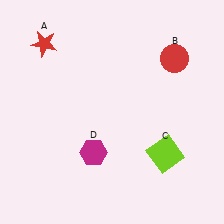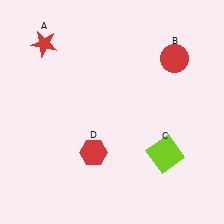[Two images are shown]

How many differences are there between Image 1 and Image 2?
There is 1 difference between the two images.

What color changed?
The hexagon (D) changed from magenta in Image 1 to red in Image 2.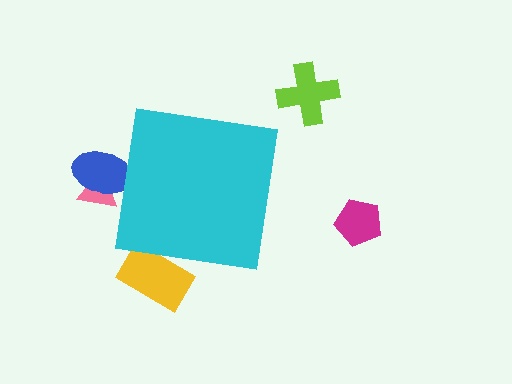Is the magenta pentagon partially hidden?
No, the magenta pentagon is fully visible.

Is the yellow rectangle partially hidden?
Yes, the yellow rectangle is partially hidden behind the cyan square.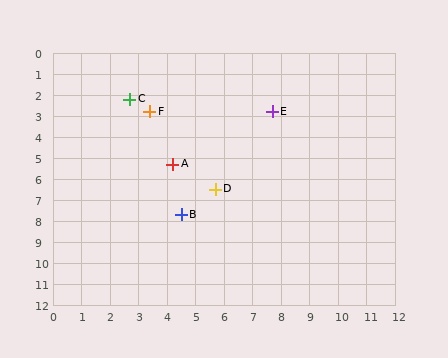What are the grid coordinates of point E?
Point E is at approximately (7.7, 2.8).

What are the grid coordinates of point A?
Point A is at approximately (4.2, 5.3).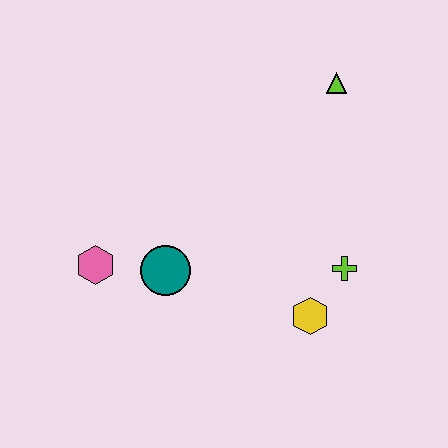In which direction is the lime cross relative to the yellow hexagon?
The lime cross is above the yellow hexagon.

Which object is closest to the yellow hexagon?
The lime cross is closest to the yellow hexagon.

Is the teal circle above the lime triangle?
No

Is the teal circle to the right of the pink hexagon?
Yes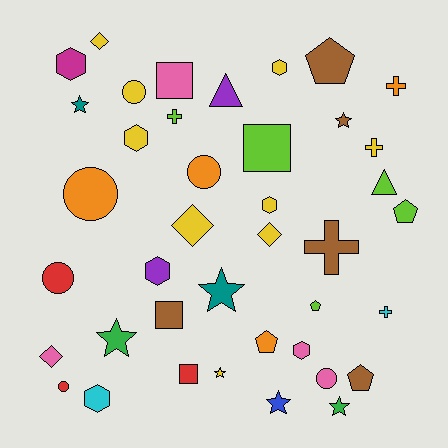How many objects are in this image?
There are 40 objects.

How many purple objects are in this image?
There are 2 purple objects.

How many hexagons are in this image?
There are 7 hexagons.